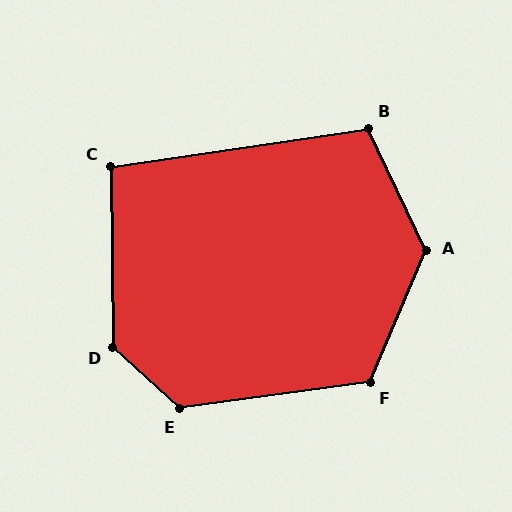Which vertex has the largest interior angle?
D, at approximately 132 degrees.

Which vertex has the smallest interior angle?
C, at approximately 98 degrees.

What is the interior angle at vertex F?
Approximately 121 degrees (obtuse).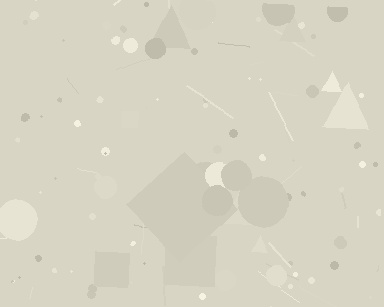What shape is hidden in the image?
A diamond is hidden in the image.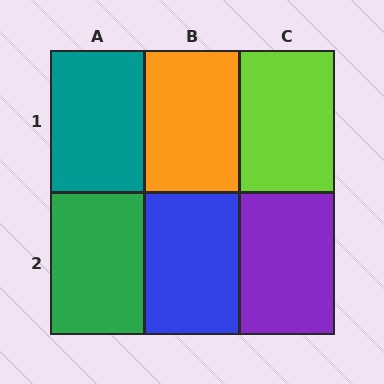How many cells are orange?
1 cell is orange.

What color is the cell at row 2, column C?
Purple.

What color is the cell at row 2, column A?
Green.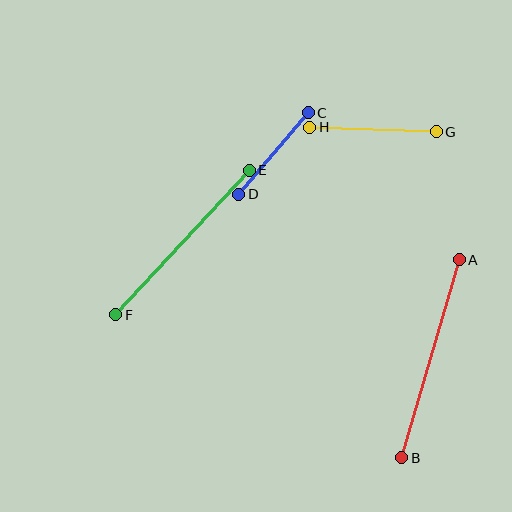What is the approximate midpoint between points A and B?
The midpoint is at approximately (430, 359) pixels.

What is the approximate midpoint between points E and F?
The midpoint is at approximately (182, 243) pixels.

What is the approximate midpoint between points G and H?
The midpoint is at approximately (373, 129) pixels.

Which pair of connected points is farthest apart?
Points A and B are farthest apart.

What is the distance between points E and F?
The distance is approximately 197 pixels.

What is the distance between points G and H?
The distance is approximately 127 pixels.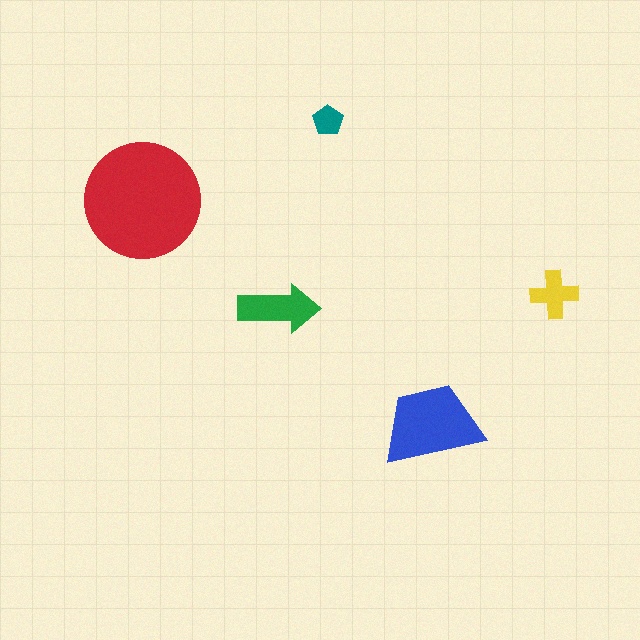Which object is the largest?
The red circle.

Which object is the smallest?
The teal pentagon.